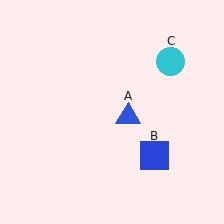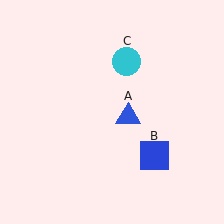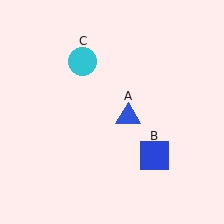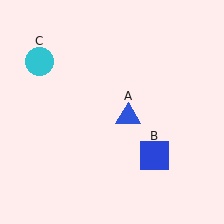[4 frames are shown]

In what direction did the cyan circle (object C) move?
The cyan circle (object C) moved left.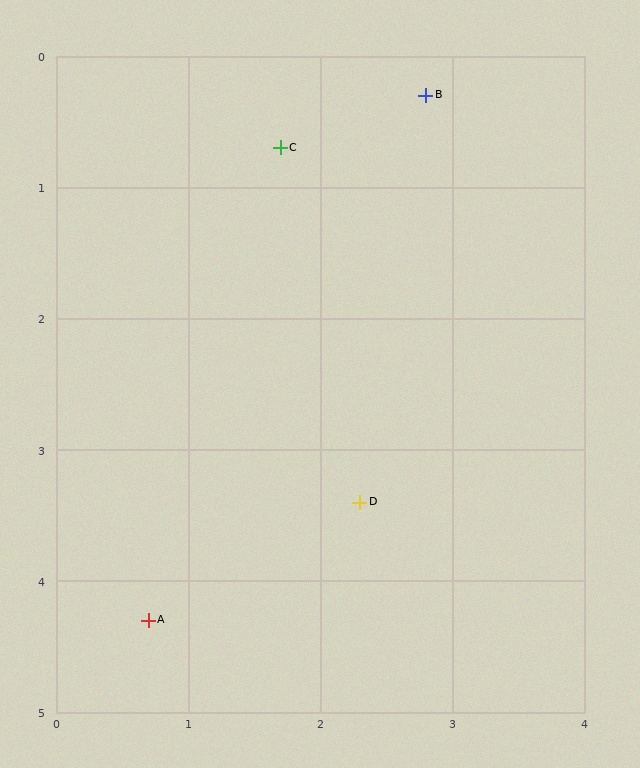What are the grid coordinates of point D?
Point D is at approximately (2.3, 3.4).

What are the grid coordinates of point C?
Point C is at approximately (1.7, 0.7).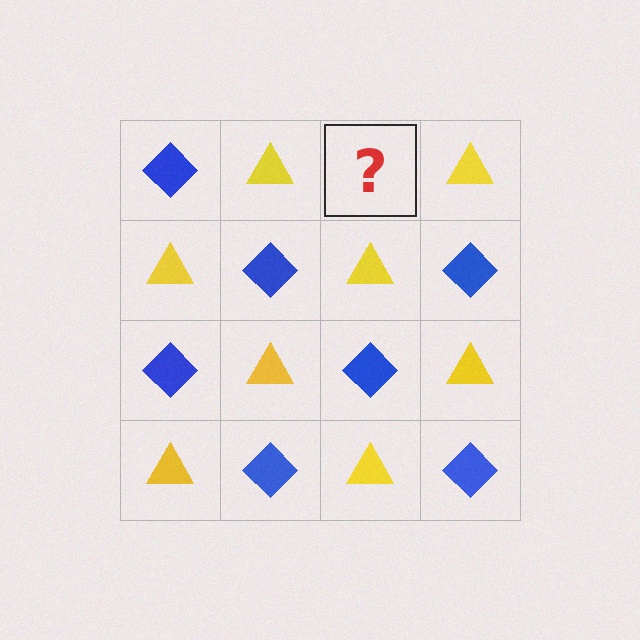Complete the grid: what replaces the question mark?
The question mark should be replaced with a blue diamond.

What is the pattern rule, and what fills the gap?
The rule is that it alternates blue diamond and yellow triangle in a checkerboard pattern. The gap should be filled with a blue diamond.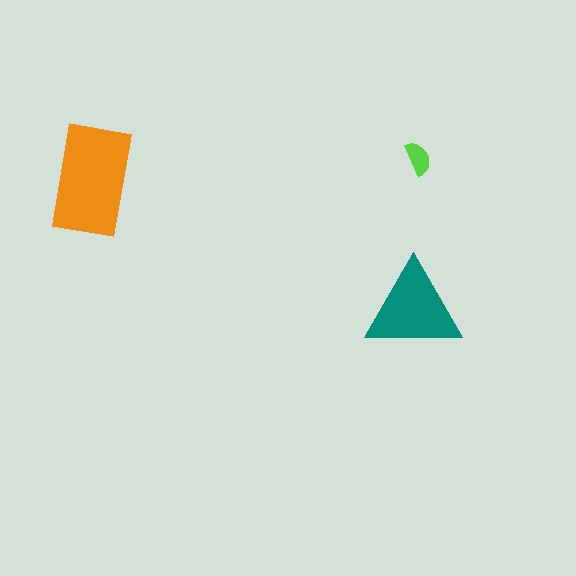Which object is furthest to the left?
The orange rectangle is leftmost.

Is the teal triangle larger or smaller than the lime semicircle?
Larger.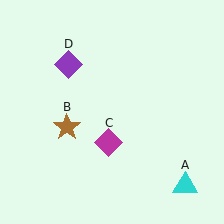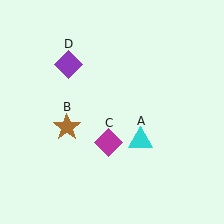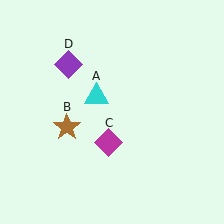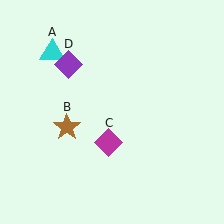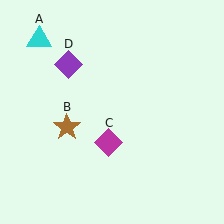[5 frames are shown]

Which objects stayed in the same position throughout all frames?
Brown star (object B) and magenta diamond (object C) and purple diamond (object D) remained stationary.